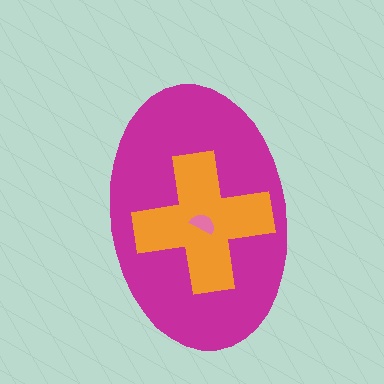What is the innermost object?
The pink semicircle.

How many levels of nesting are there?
3.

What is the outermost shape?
The magenta ellipse.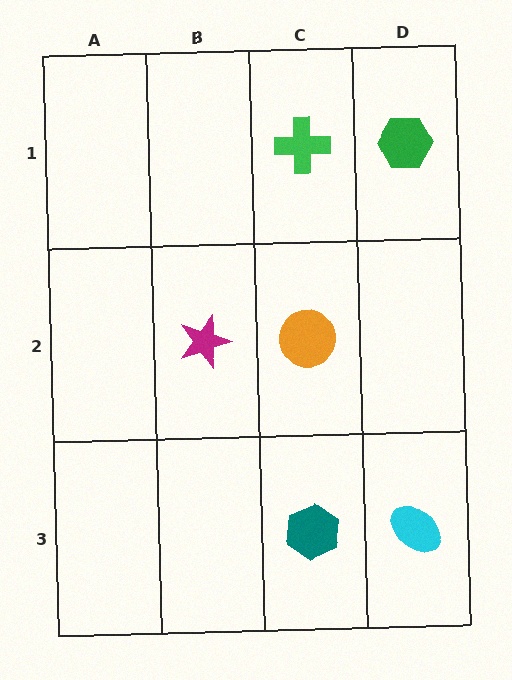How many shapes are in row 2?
2 shapes.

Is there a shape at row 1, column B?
No, that cell is empty.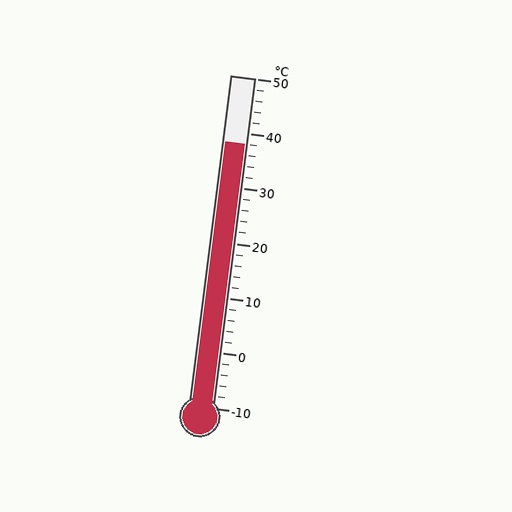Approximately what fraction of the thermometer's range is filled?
The thermometer is filled to approximately 80% of its range.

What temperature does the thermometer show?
The thermometer shows approximately 38°C.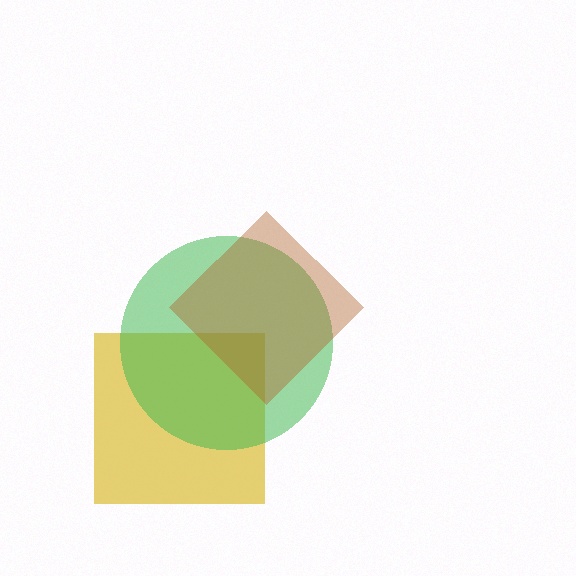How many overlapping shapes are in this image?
There are 3 overlapping shapes in the image.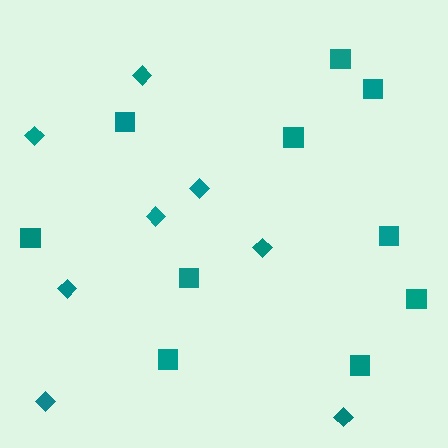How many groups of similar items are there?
There are 2 groups: one group of squares (10) and one group of diamonds (8).